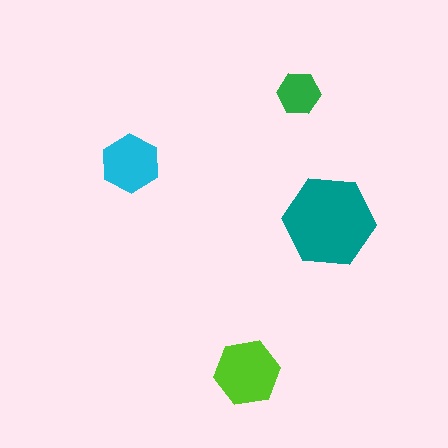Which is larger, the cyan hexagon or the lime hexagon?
The lime one.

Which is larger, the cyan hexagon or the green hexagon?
The cyan one.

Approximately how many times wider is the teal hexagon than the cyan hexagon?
About 1.5 times wider.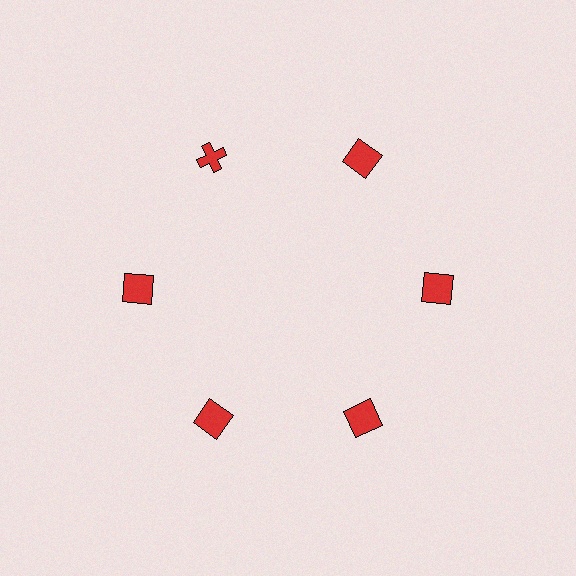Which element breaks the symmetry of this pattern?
The red cross at roughly the 11 o'clock position breaks the symmetry. All other shapes are red squares.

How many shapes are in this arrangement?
There are 6 shapes arranged in a ring pattern.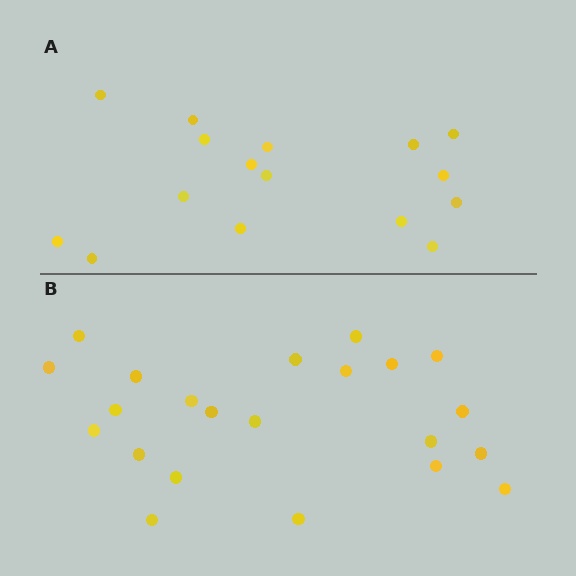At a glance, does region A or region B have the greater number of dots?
Region B (the bottom region) has more dots.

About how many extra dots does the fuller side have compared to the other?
Region B has about 6 more dots than region A.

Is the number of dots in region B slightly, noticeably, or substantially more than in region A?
Region B has noticeably more, but not dramatically so. The ratio is roughly 1.4 to 1.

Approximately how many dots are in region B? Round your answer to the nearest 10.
About 20 dots. (The exact count is 22, which rounds to 20.)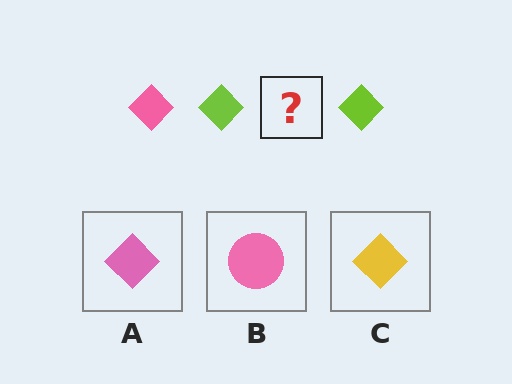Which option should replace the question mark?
Option A.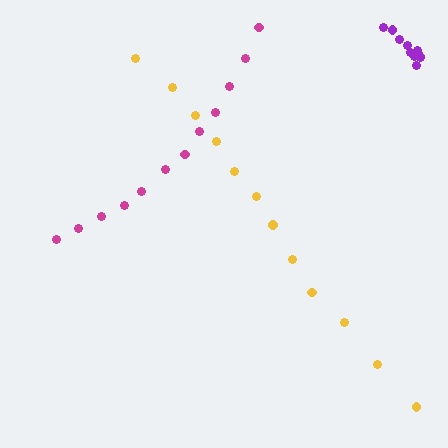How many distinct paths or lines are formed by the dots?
There are 3 distinct paths.